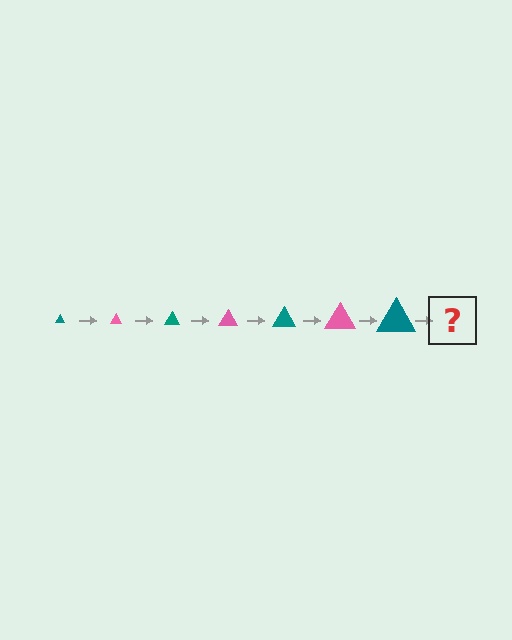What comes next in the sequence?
The next element should be a pink triangle, larger than the previous one.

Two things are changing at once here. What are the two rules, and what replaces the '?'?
The two rules are that the triangle grows larger each step and the color cycles through teal and pink. The '?' should be a pink triangle, larger than the previous one.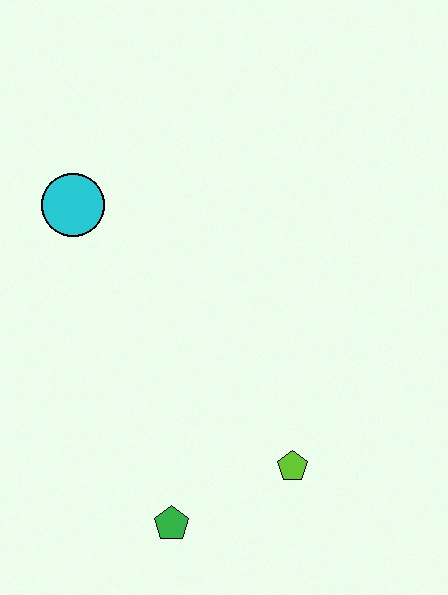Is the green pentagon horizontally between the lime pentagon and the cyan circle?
Yes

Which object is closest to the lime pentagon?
The green pentagon is closest to the lime pentagon.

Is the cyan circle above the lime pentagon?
Yes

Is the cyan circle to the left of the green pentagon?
Yes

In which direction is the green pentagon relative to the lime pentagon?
The green pentagon is to the left of the lime pentagon.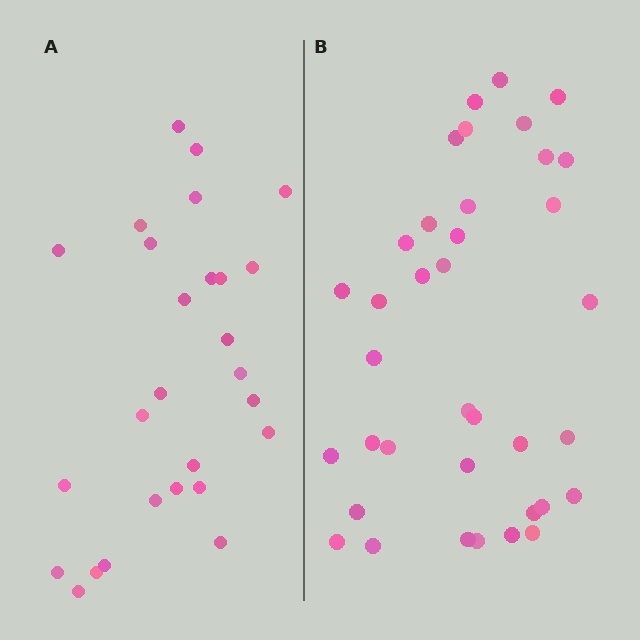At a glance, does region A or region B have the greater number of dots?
Region B (the right region) has more dots.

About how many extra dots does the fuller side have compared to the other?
Region B has roughly 10 or so more dots than region A.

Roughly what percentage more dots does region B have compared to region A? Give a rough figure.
About 35% more.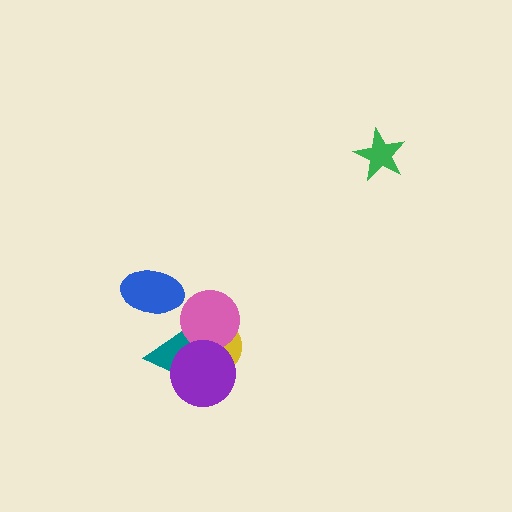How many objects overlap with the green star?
0 objects overlap with the green star.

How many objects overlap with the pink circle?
3 objects overlap with the pink circle.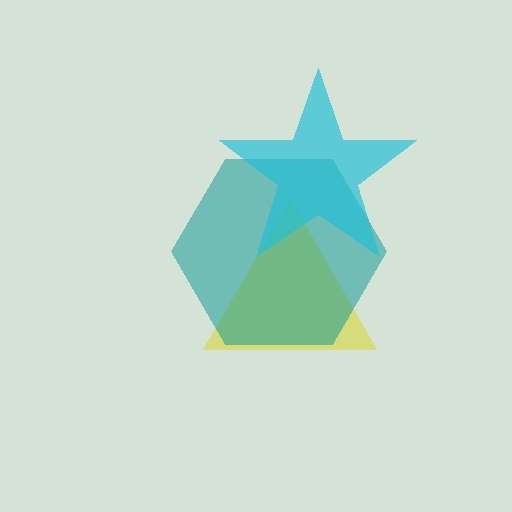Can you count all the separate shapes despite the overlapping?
Yes, there are 3 separate shapes.